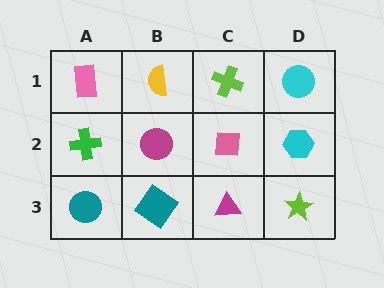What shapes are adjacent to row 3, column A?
A green cross (row 2, column A), a teal diamond (row 3, column B).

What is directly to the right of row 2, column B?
A pink square.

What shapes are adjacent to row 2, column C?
A lime cross (row 1, column C), a magenta triangle (row 3, column C), a magenta circle (row 2, column B), a cyan hexagon (row 2, column D).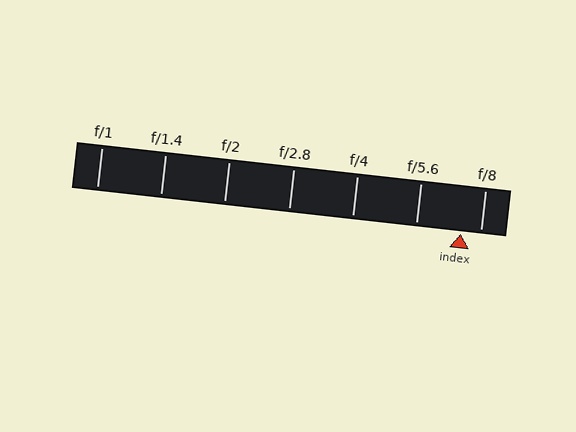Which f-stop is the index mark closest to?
The index mark is closest to f/8.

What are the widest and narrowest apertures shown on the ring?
The widest aperture shown is f/1 and the narrowest is f/8.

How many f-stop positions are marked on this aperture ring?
There are 7 f-stop positions marked.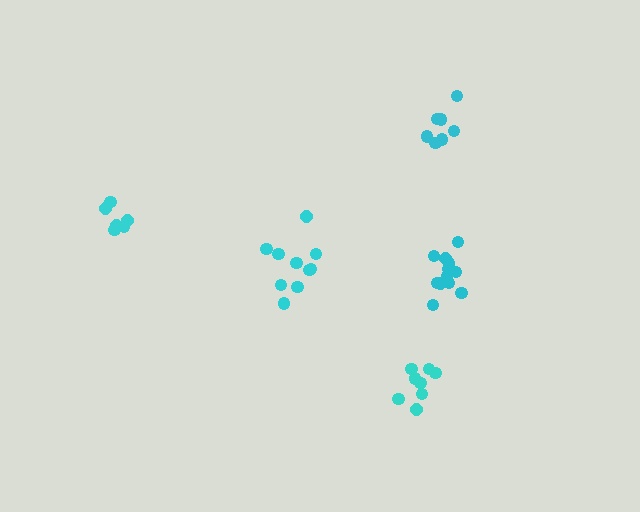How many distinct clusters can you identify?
There are 5 distinct clusters.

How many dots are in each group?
Group 1: 6 dots, Group 2: 8 dots, Group 3: 12 dots, Group 4: 7 dots, Group 5: 10 dots (43 total).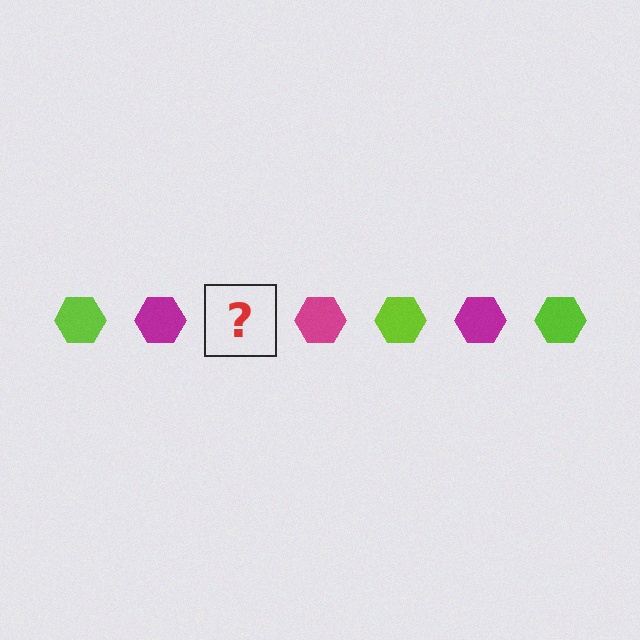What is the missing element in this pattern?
The missing element is a lime hexagon.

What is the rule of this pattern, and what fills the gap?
The rule is that the pattern cycles through lime, magenta hexagons. The gap should be filled with a lime hexagon.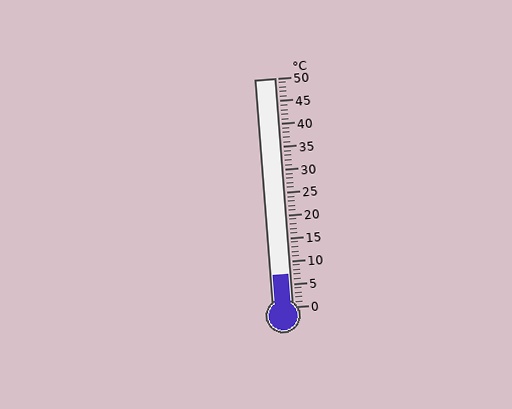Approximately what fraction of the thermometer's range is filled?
The thermometer is filled to approximately 15% of its range.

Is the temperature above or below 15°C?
The temperature is below 15°C.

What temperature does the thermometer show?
The thermometer shows approximately 7°C.